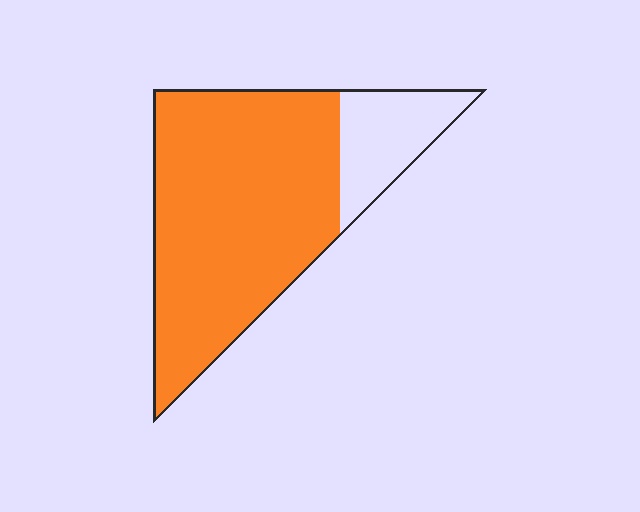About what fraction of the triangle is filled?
About four fifths (4/5).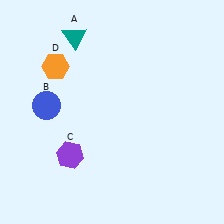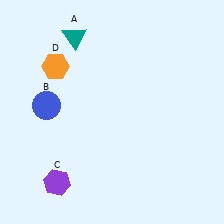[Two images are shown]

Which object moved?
The purple hexagon (C) moved down.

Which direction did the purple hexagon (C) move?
The purple hexagon (C) moved down.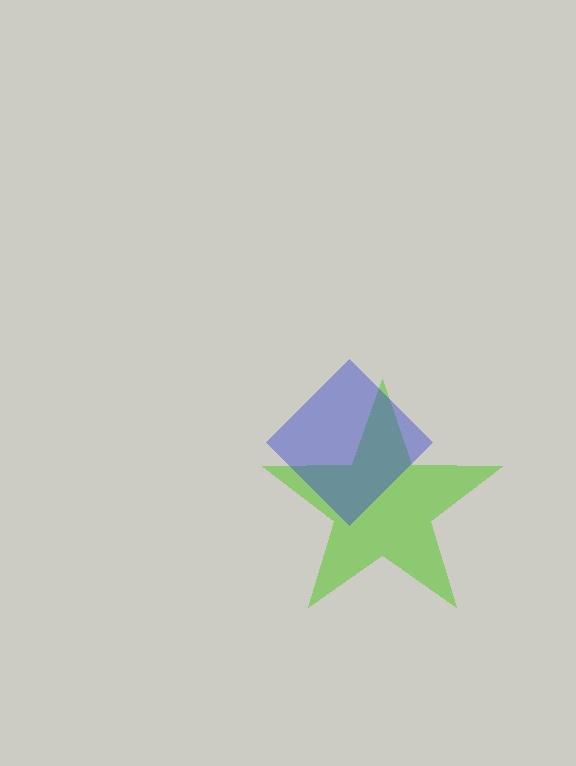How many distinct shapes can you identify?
There are 2 distinct shapes: a lime star, a blue diamond.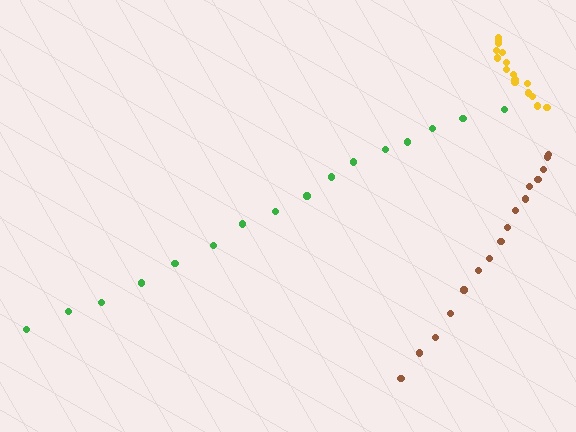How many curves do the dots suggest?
There are 3 distinct paths.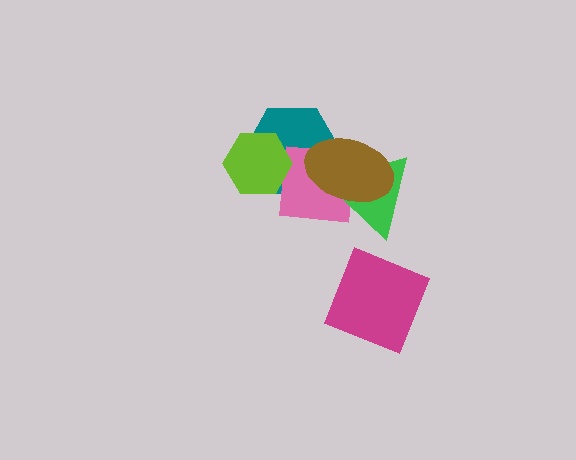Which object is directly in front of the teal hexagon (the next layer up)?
The pink square is directly in front of the teal hexagon.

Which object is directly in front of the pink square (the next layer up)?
The green triangle is directly in front of the pink square.